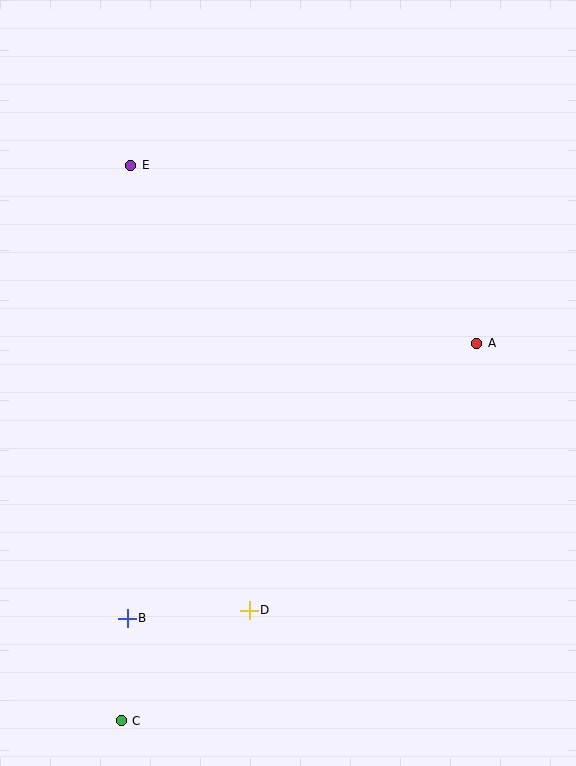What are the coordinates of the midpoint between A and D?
The midpoint between A and D is at (363, 477).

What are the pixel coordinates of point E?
Point E is at (131, 165).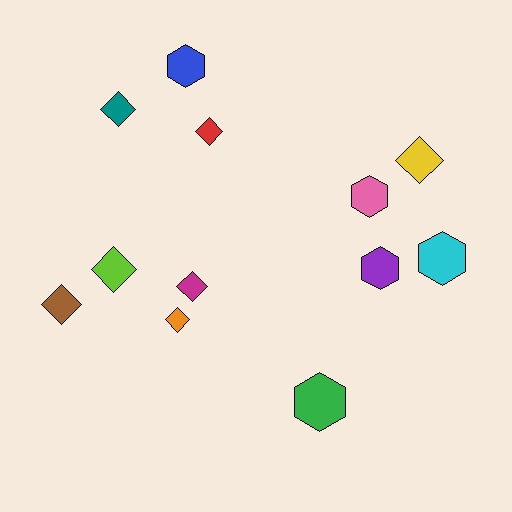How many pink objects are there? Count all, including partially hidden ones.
There is 1 pink object.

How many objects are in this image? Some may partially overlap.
There are 12 objects.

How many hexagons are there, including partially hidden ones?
There are 5 hexagons.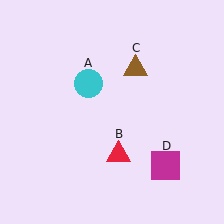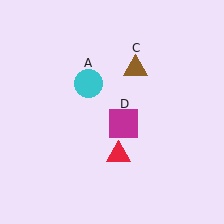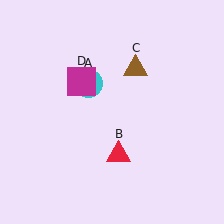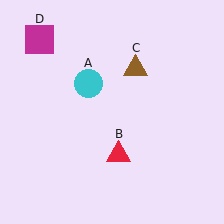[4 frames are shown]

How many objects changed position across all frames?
1 object changed position: magenta square (object D).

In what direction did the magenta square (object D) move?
The magenta square (object D) moved up and to the left.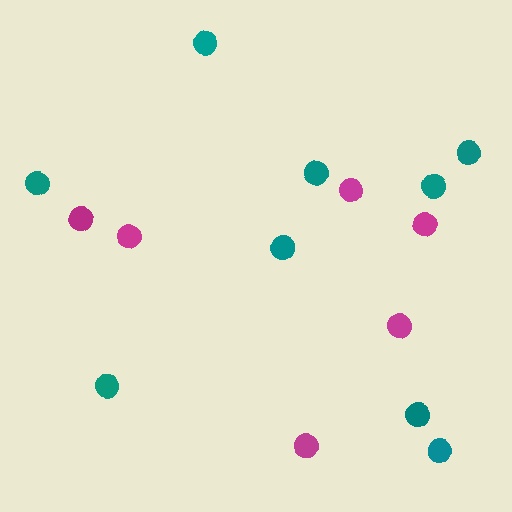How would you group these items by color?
There are 2 groups: one group of teal circles (9) and one group of magenta circles (6).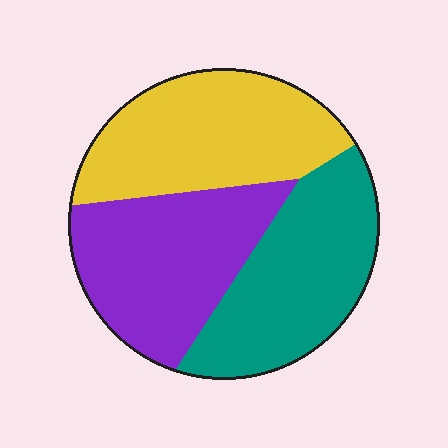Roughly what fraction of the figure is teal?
Teal covers 33% of the figure.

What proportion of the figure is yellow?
Yellow takes up about one third (1/3) of the figure.